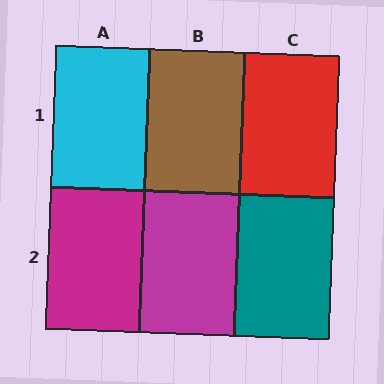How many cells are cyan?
1 cell is cyan.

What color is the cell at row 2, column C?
Teal.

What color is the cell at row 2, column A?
Magenta.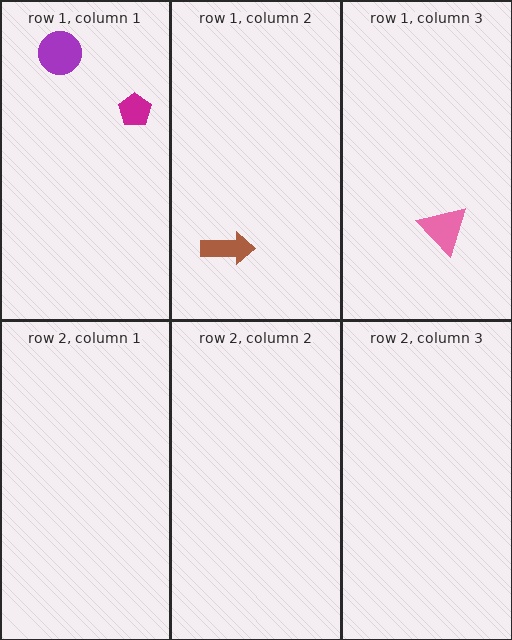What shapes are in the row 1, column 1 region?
The magenta pentagon, the purple circle.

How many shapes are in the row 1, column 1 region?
2.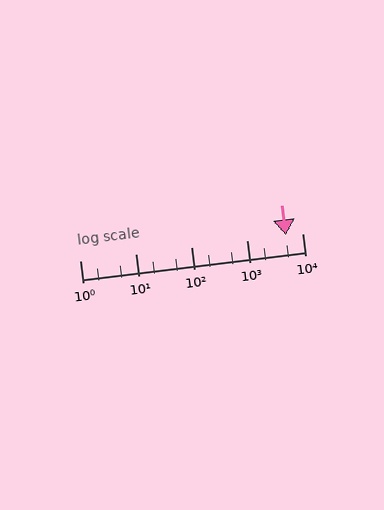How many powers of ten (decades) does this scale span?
The scale spans 4 decades, from 1 to 10000.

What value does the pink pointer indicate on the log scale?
The pointer indicates approximately 5100.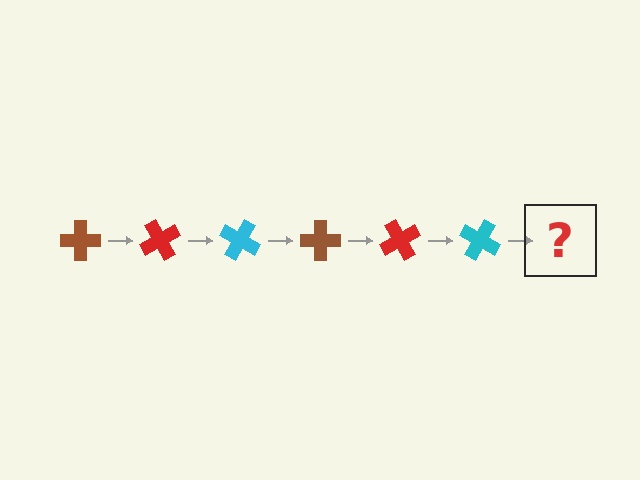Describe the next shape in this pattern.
It should be a brown cross, rotated 360 degrees from the start.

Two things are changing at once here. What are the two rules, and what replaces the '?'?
The two rules are that it rotates 60 degrees each step and the color cycles through brown, red, and cyan. The '?' should be a brown cross, rotated 360 degrees from the start.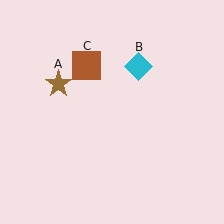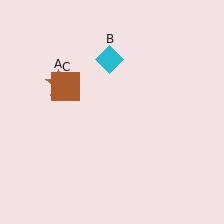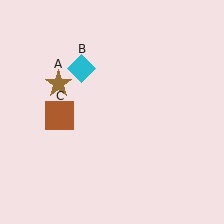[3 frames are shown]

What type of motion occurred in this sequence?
The cyan diamond (object B), brown square (object C) rotated counterclockwise around the center of the scene.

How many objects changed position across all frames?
2 objects changed position: cyan diamond (object B), brown square (object C).